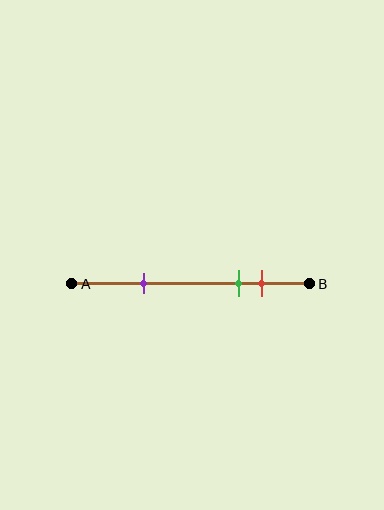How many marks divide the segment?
There are 3 marks dividing the segment.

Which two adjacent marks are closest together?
The green and red marks are the closest adjacent pair.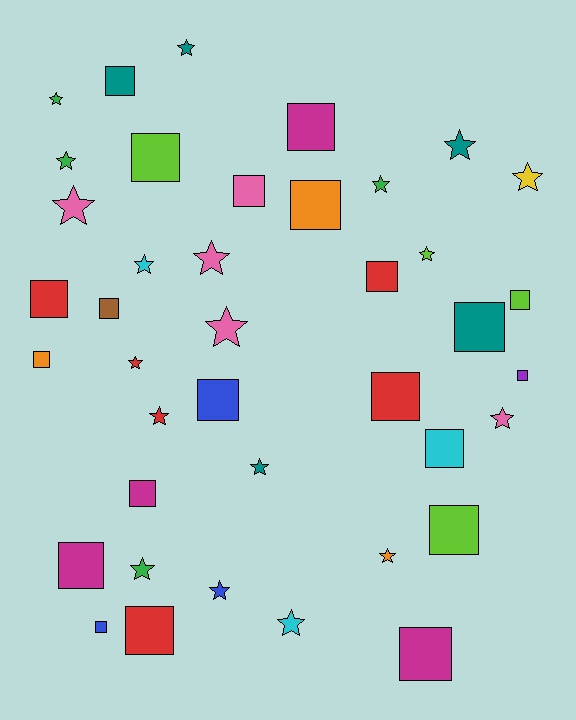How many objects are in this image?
There are 40 objects.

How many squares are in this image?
There are 21 squares.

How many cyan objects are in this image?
There are 3 cyan objects.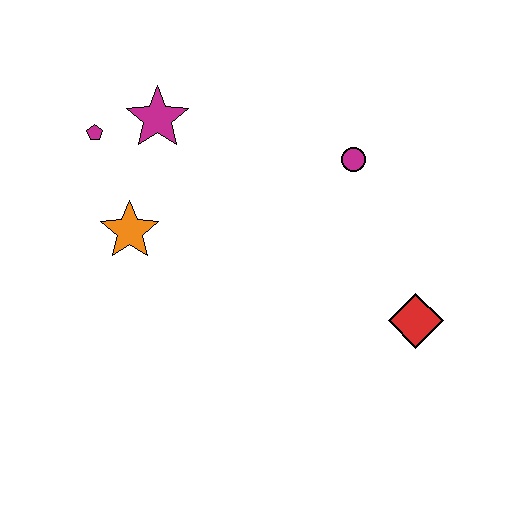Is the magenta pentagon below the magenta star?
Yes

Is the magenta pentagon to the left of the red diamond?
Yes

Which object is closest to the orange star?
The magenta pentagon is closest to the orange star.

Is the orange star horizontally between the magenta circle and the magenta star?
No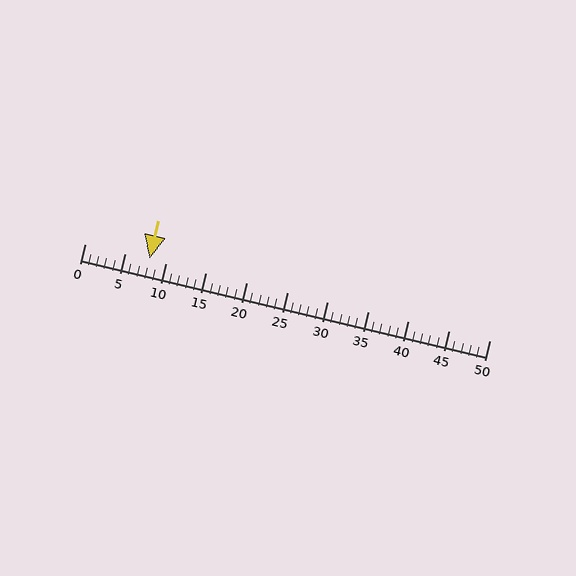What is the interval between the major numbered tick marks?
The major tick marks are spaced 5 units apart.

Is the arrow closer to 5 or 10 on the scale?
The arrow is closer to 10.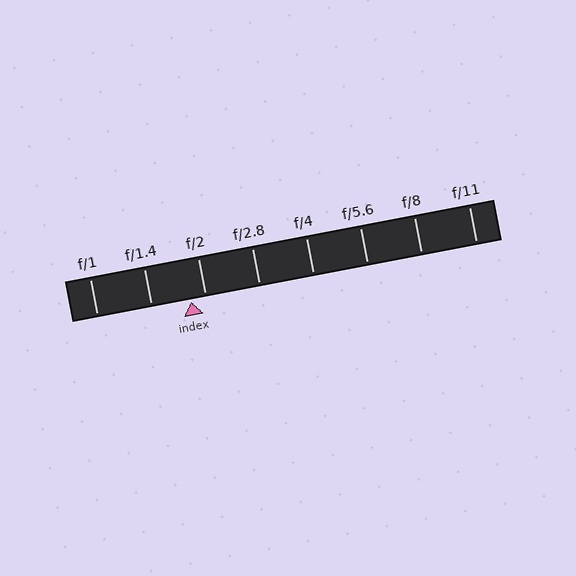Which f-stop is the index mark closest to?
The index mark is closest to f/2.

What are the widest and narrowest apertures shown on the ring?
The widest aperture shown is f/1 and the narrowest is f/11.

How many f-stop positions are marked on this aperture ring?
There are 8 f-stop positions marked.